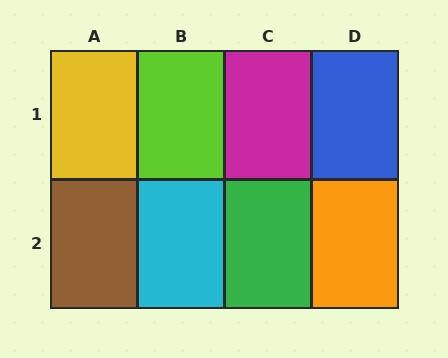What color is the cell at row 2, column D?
Orange.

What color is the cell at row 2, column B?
Cyan.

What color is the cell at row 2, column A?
Brown.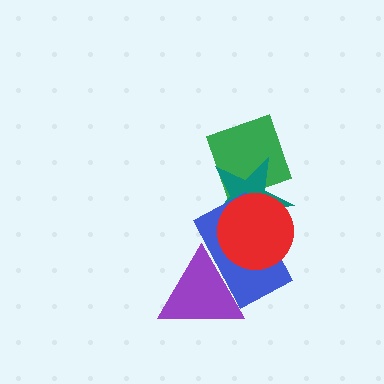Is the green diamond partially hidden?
Yes, it is partially covered by another shape.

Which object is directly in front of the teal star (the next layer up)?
The blue rectangle is directly in front of the teal star.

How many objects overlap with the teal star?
3 objects overlap with the teal star.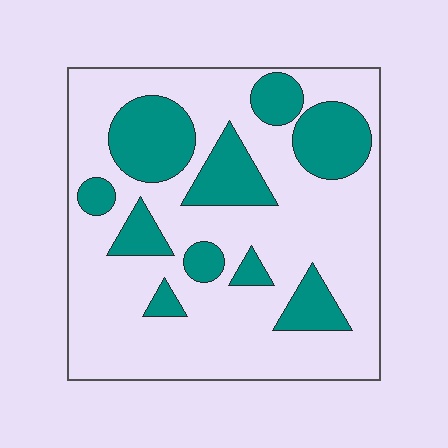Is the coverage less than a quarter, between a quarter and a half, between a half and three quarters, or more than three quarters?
Between a quarter and a half.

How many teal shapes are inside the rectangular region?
10.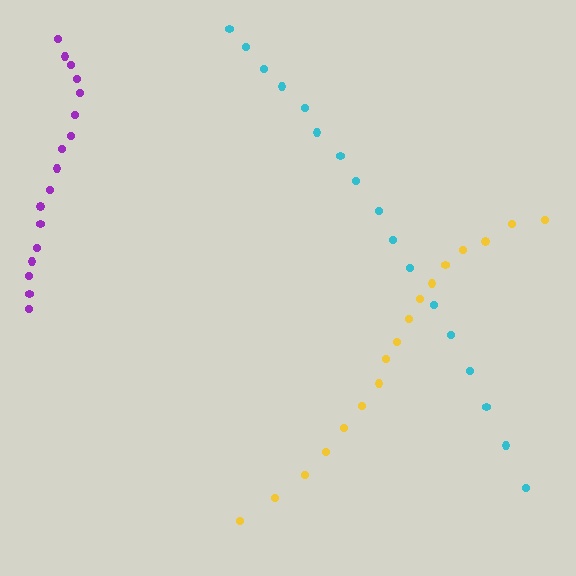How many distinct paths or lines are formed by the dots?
There are 3 distinct paths.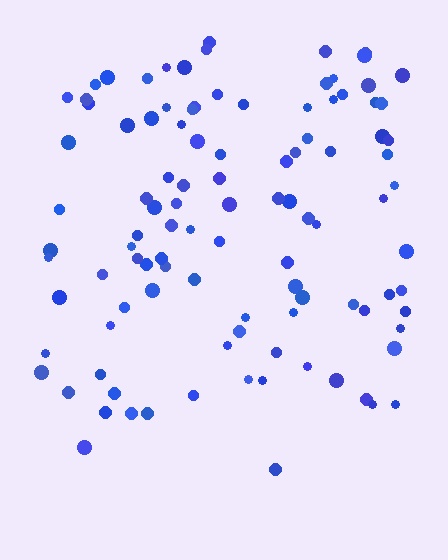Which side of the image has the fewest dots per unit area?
The bottom.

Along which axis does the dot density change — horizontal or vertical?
Vertical.